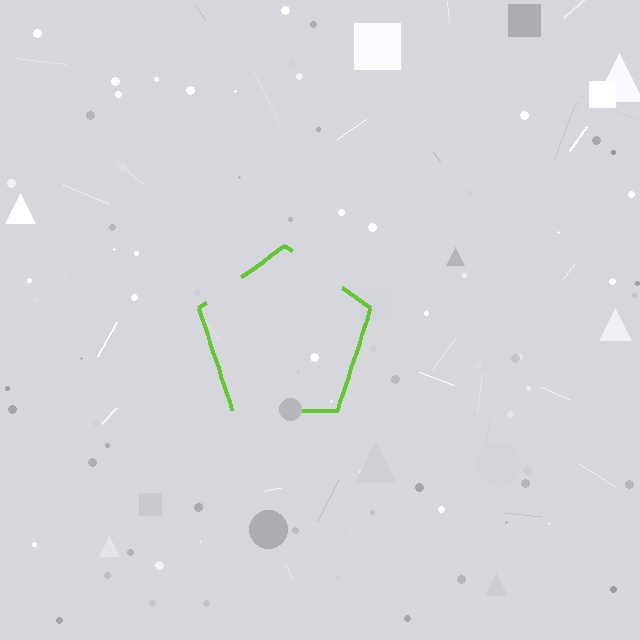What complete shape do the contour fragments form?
The contour fragments form a pentagon.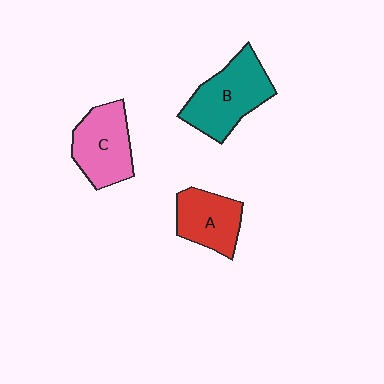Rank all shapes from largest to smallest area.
From largest to smallest: B (teal), C (pink), A (red).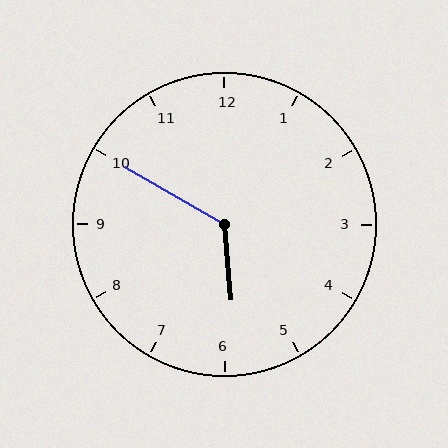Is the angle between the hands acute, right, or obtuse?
It is obtuse.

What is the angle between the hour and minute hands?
Approximately 125 degrees.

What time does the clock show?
5:50.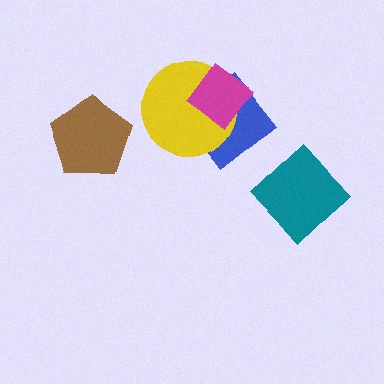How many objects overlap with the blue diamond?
2 objects overlap with the blue diamond.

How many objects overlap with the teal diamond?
0 objects overlap with the teal diamond.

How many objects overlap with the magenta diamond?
2 objects overlap with the magenta diamond.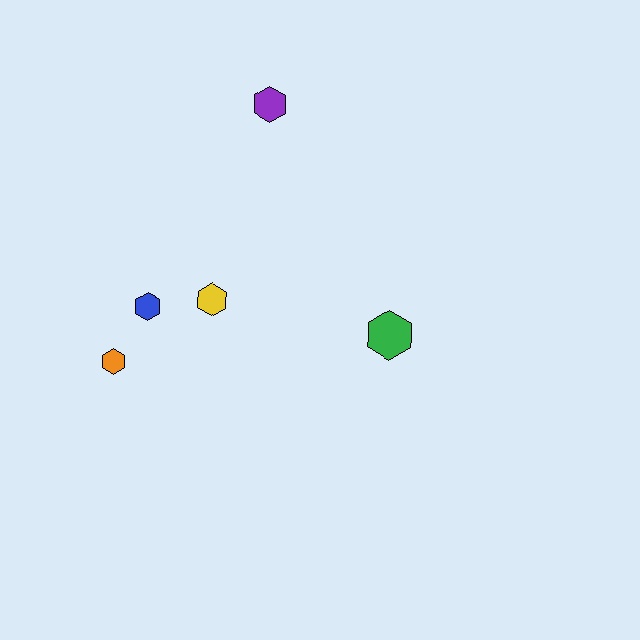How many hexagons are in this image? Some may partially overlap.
There are 5 hexagons.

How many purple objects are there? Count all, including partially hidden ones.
There is 1 purple object.